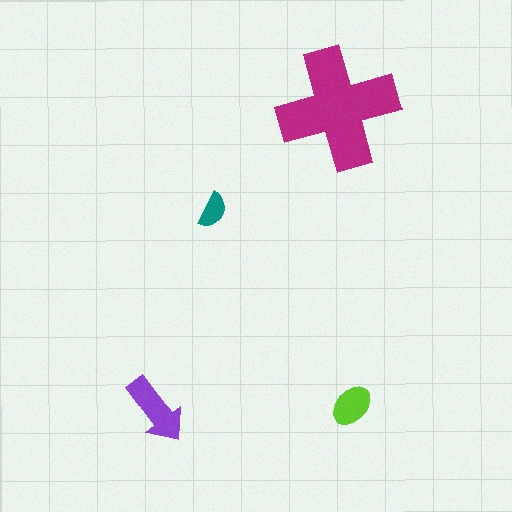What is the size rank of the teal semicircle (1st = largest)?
4th.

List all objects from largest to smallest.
The magenta cross, the purple arrow, the lime ellipse, the teal semicircle.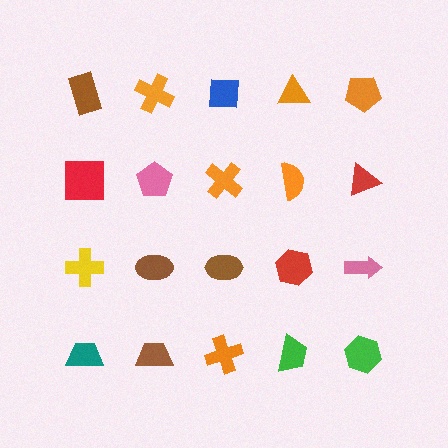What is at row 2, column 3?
An orange cross.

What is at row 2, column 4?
An orange semicircle.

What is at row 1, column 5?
An orange pentagon.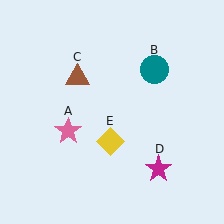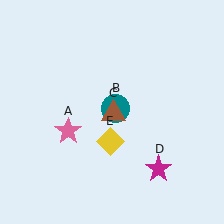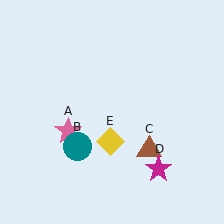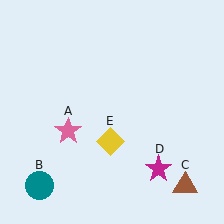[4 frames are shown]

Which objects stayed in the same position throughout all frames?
Pink star (object A) and magenta star (object D) and yellow diamond (object E) remained stationary.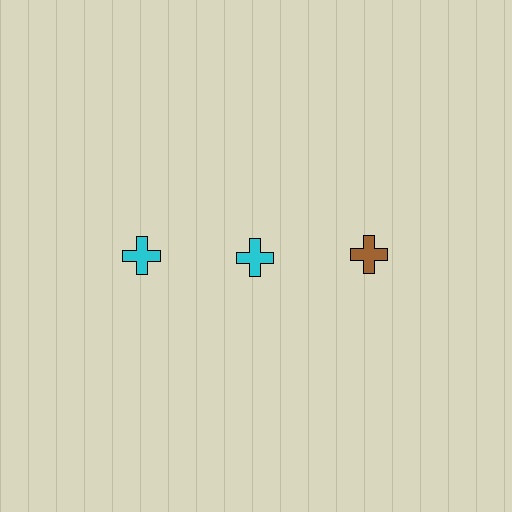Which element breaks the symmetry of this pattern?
The brown cross in the top row, center column breaks the symmetry. All other shapes are cyan crosses.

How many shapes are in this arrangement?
There are 3 shapes arranged in a grid pattern.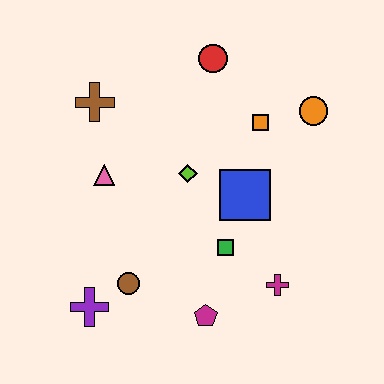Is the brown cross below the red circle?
Yes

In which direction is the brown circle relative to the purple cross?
The brown circle is to the right of the purple cross.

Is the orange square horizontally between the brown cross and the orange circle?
Yes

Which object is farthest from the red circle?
The purple cross is farthest from the red circle.